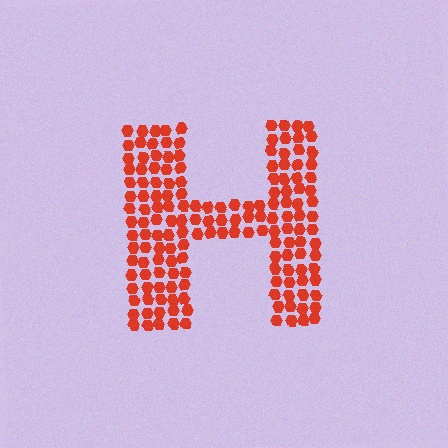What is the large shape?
The large shape is the letter H.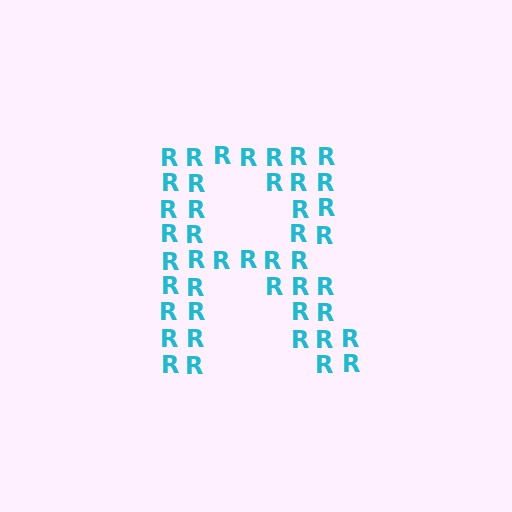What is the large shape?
The large shape is the letter R.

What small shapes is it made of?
It is made of small letter R's.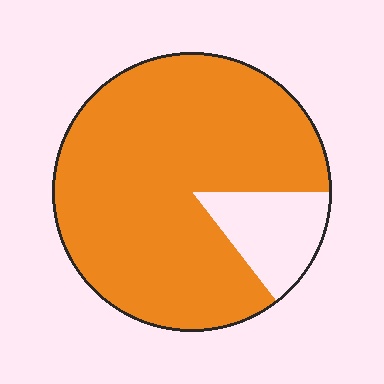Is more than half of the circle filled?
Yes.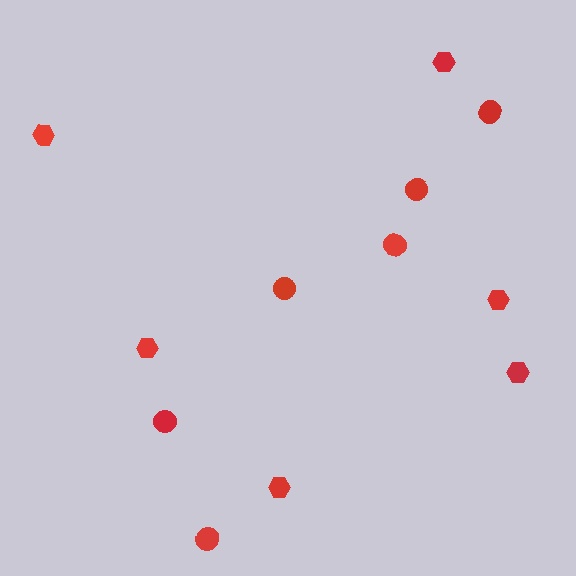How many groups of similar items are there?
There are 2 groups: one group of circles (6) and one group of hexagons (6).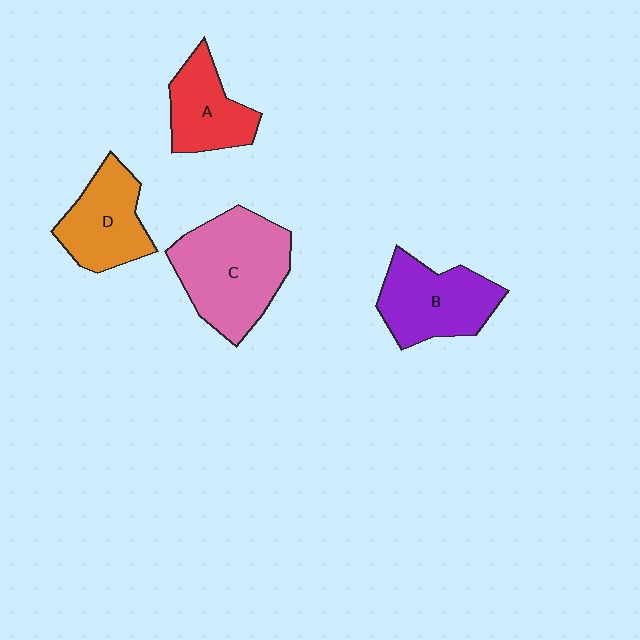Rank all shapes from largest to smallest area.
From largest to smallest: C (pink), B (purple), D (orange), A (red).